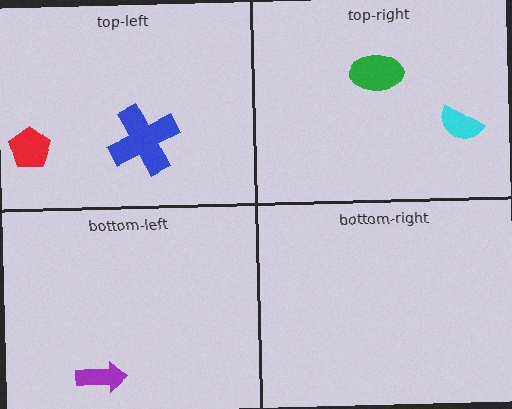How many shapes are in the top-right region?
2.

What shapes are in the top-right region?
The cyan semicircle, the green ellipse.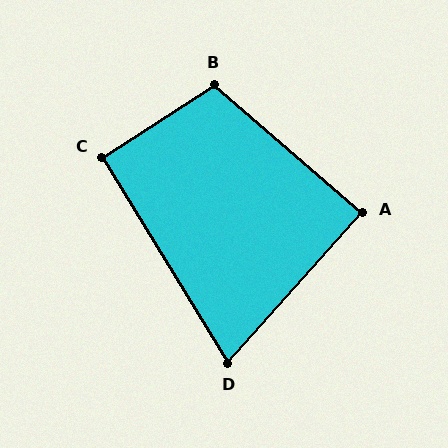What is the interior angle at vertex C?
Approximately 91 degrees (approximately right).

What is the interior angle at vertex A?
Approximately 89 degrees (approximately right).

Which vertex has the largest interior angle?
B, at approximately 107 degrees.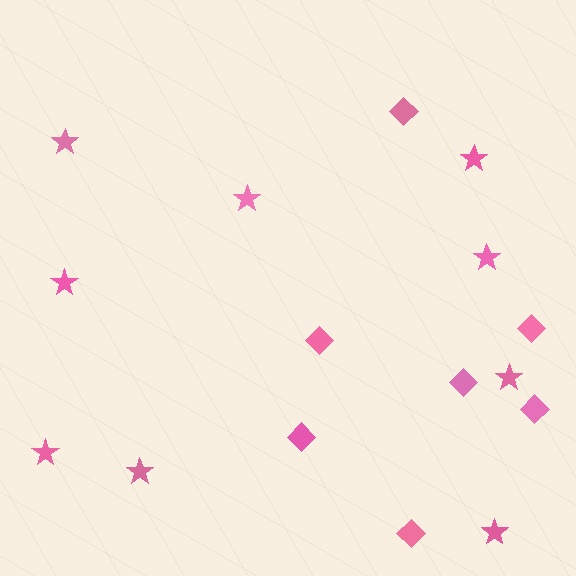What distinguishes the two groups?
There are 2 groups: one group of diamonds (7) and one group of stars (9).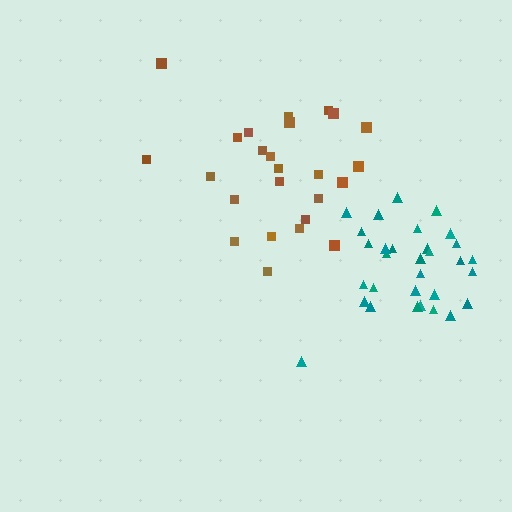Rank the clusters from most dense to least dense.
teal, brown.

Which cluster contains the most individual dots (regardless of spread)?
Teal (31).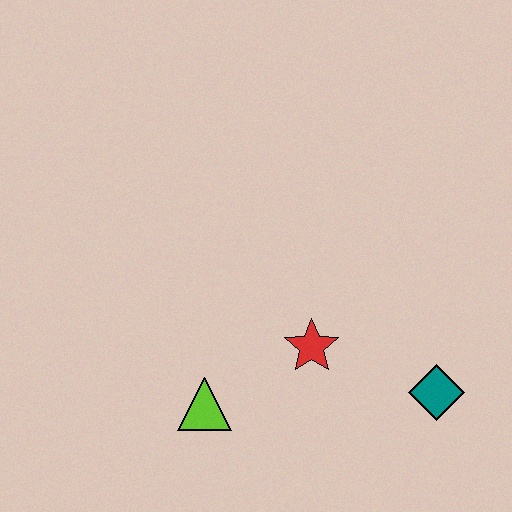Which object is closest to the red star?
The lime triangle is closest to the red star.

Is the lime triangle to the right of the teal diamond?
No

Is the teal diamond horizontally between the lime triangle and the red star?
No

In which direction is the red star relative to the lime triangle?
The red star is to the right of the lime triangle.